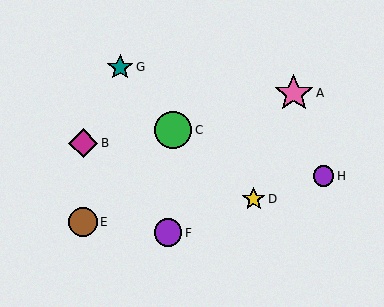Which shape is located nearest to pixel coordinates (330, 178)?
The purple circle (labeled H) at (323, 176) is nearest to that location.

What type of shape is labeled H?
Shape H is a purple circle.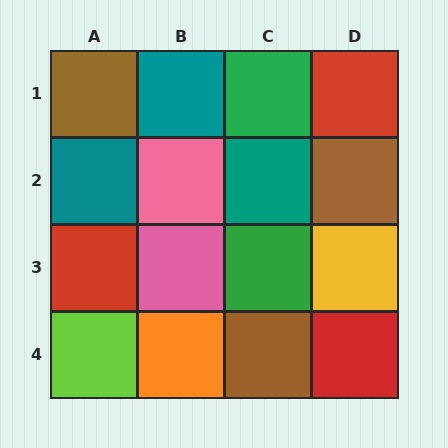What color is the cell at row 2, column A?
Teal.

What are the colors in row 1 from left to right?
Brown, teal, green, red.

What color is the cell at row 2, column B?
Pink.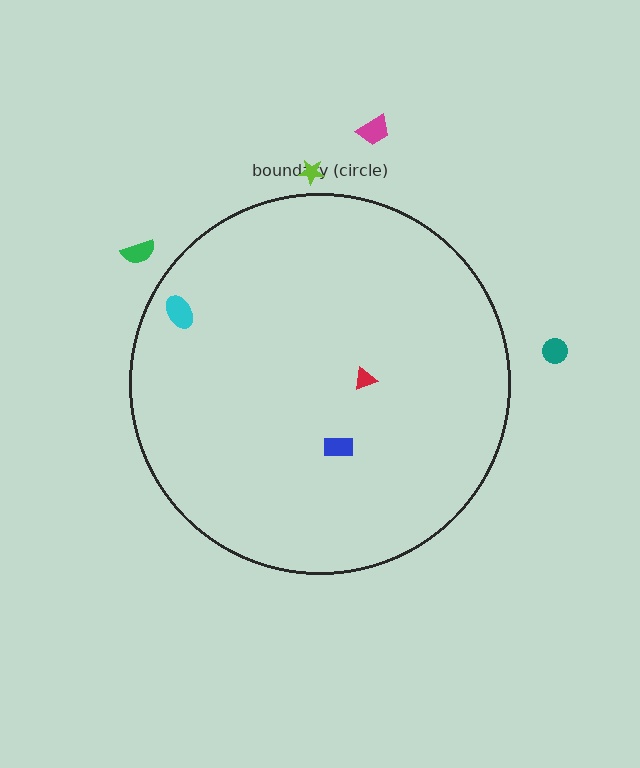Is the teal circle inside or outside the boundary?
Outside.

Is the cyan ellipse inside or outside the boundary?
Inside.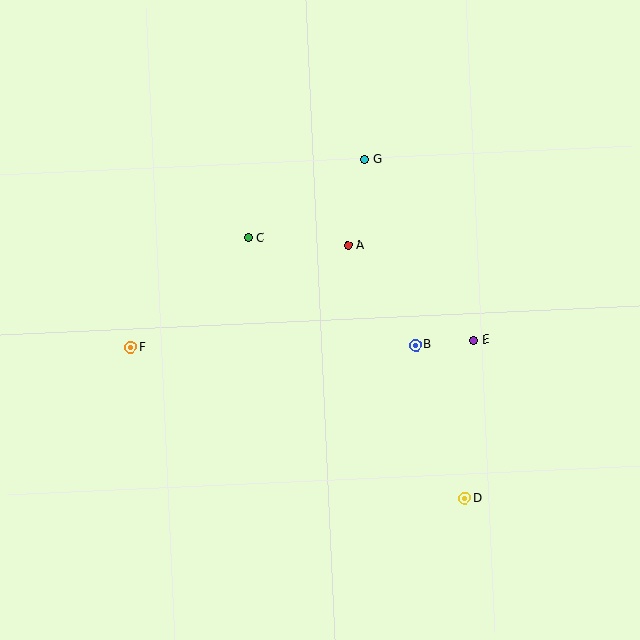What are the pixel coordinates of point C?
Point C is at (248, 238).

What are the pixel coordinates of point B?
Point B is at (415, 345).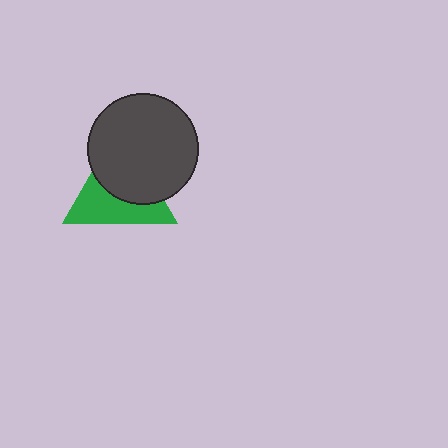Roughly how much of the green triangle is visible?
About half of it is visible (roughly 48%).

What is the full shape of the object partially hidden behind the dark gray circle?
The partially hidden object is a green triangle.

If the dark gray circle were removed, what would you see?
You would see the complete green triangle.